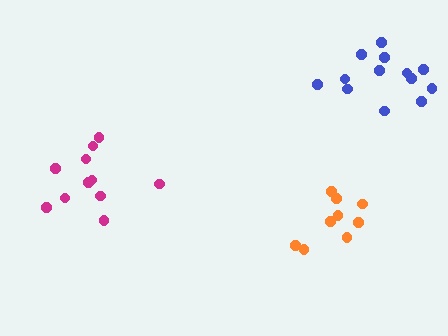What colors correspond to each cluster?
The clusters are colored: orange, blue, magenta.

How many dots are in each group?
Group 1: 9 dots, Group 2: 13 dots, Group 3: 11 dots (33 total).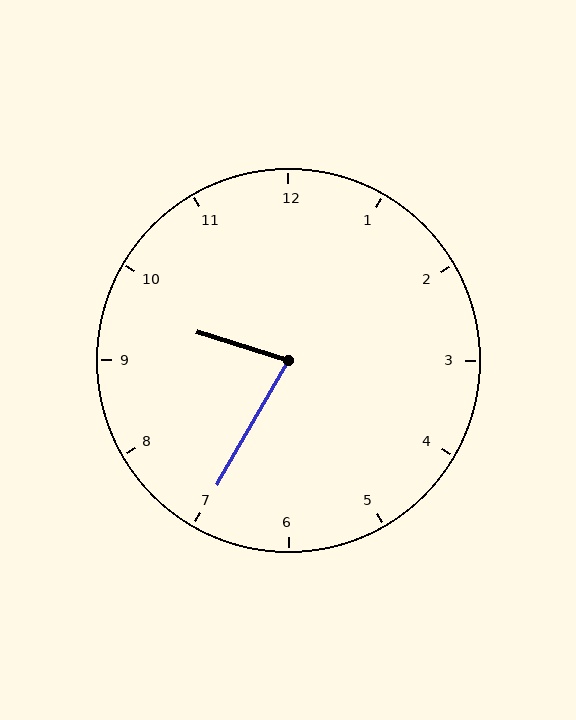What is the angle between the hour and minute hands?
Approximately 78 degrees.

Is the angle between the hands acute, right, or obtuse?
It is acute.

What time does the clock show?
9:35.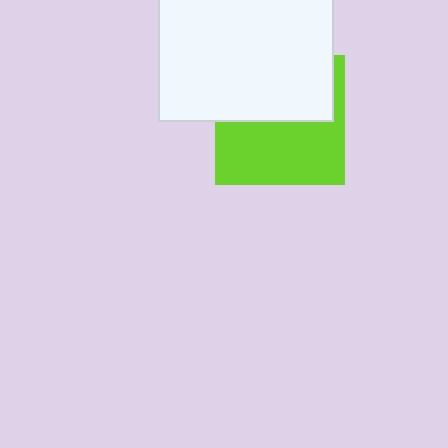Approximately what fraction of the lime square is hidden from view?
Roughly 46% of the lime square is hidden behind the white square.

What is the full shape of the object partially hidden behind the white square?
The partially hidden object is a lime square.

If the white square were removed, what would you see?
You would see the complete lime square.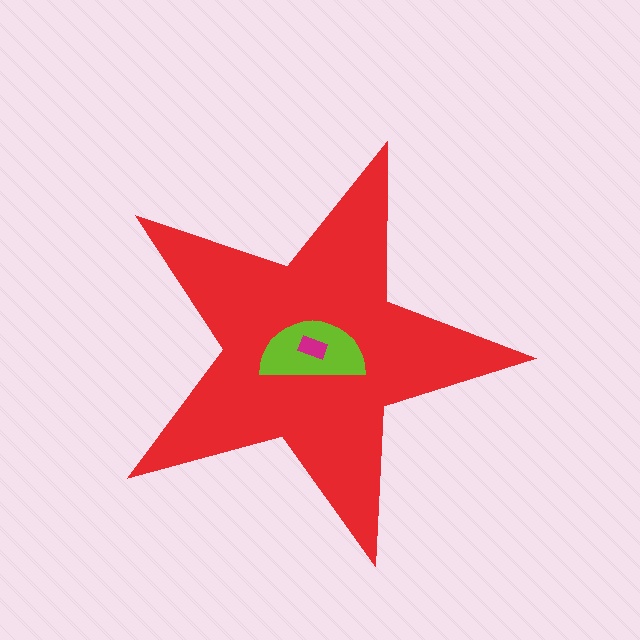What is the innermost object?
The magenta rectangle.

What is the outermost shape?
The red star.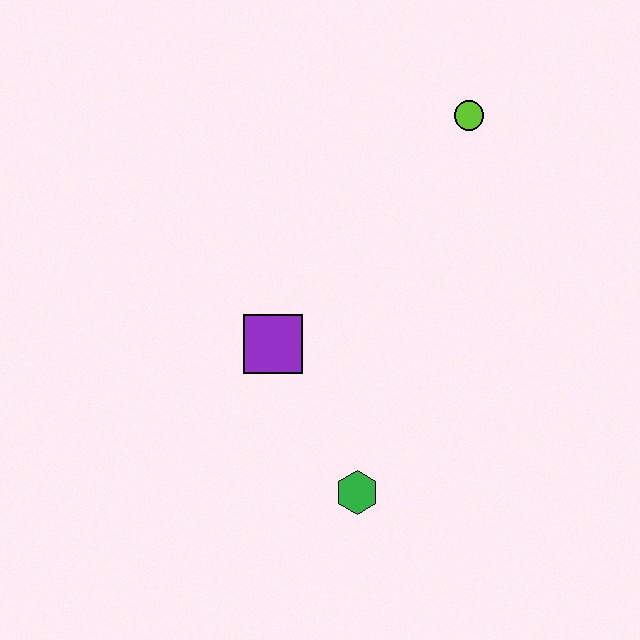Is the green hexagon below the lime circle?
Yes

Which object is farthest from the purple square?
The lime circle is farthest from the purple square.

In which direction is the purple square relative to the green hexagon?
The purple square is above the green hexagon.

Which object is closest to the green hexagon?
The purple square is closest to the green hexagon.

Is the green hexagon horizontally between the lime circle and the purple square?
Yes